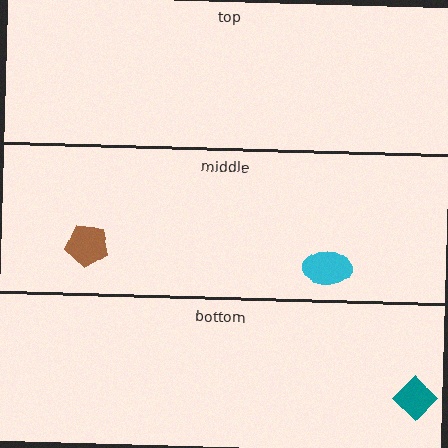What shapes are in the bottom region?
The teal diamond.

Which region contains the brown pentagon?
The middle region.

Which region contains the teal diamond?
The bottom region.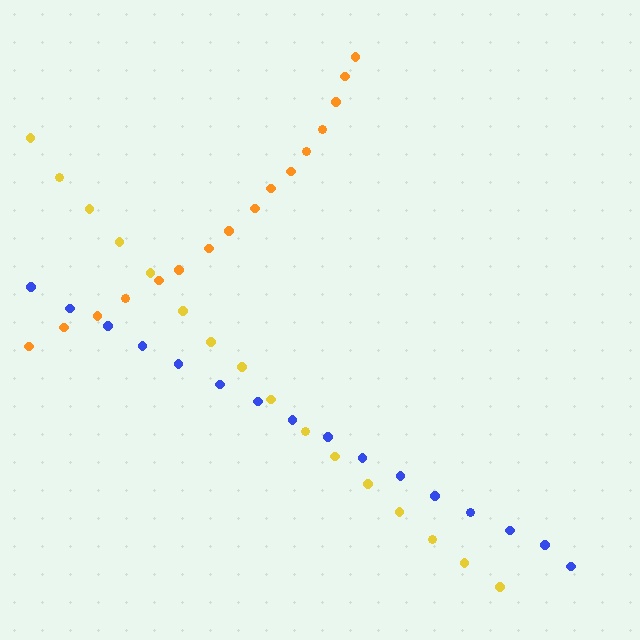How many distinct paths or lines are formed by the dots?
There are 3 distinct paths.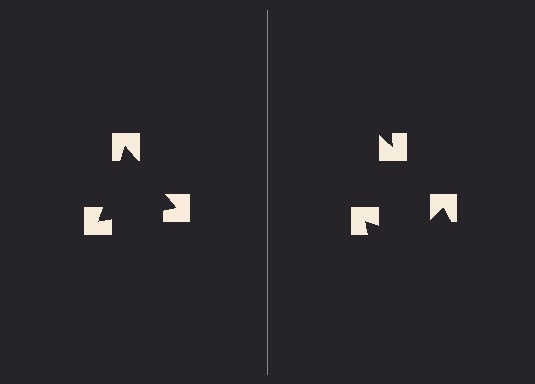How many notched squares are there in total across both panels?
6 — 3 on each side.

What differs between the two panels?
The notched squares are positioned identically on both sides; only the wedge orientations differ. On the left they align to a triangle; on the right they are misaligned.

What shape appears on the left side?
An illusory triangle.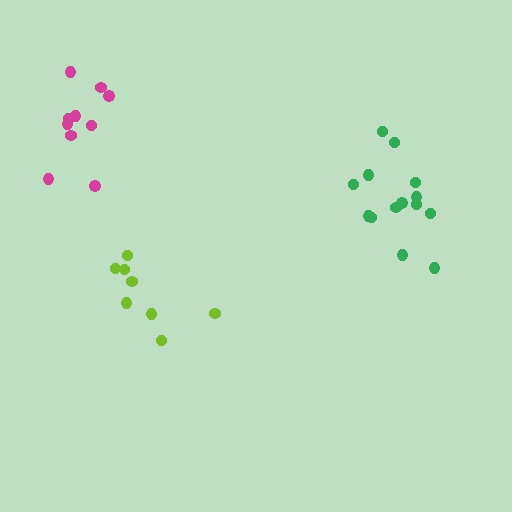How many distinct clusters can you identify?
There are 3 distinct clusters.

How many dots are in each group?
Group 1: 14 dots, Group 2: 8 dots, Group 3: 10 dots (32 total).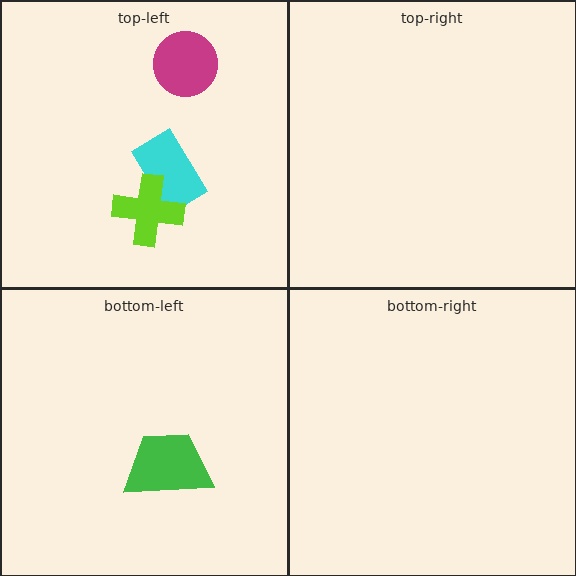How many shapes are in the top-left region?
3.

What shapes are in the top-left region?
The magenta circle, the cyan rectangle, the lime cross.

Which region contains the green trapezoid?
The bottom-left region.